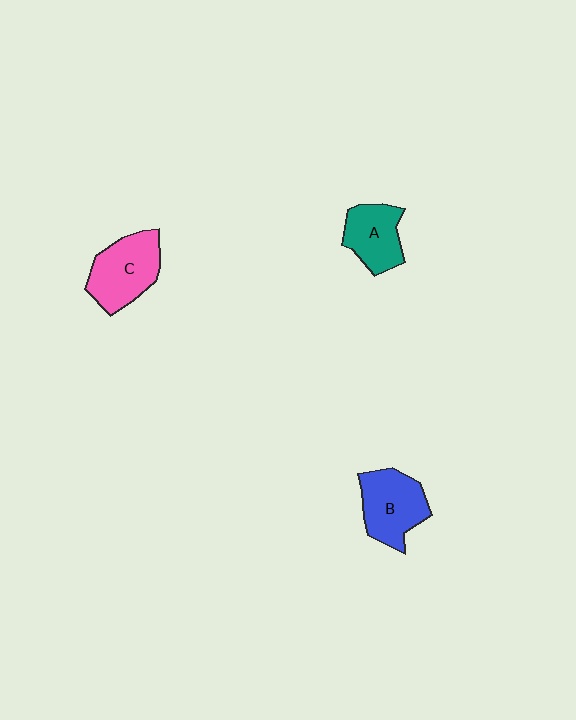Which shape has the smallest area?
Shape A (teal).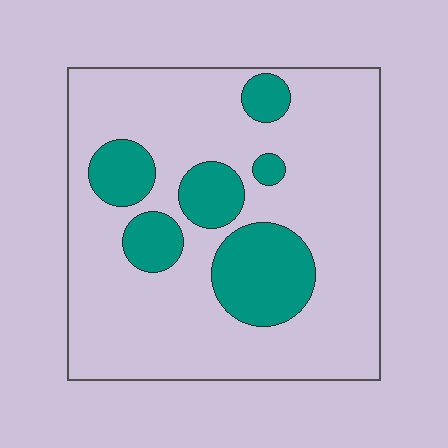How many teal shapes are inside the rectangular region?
6.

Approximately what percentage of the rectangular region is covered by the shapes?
Approximately 20%.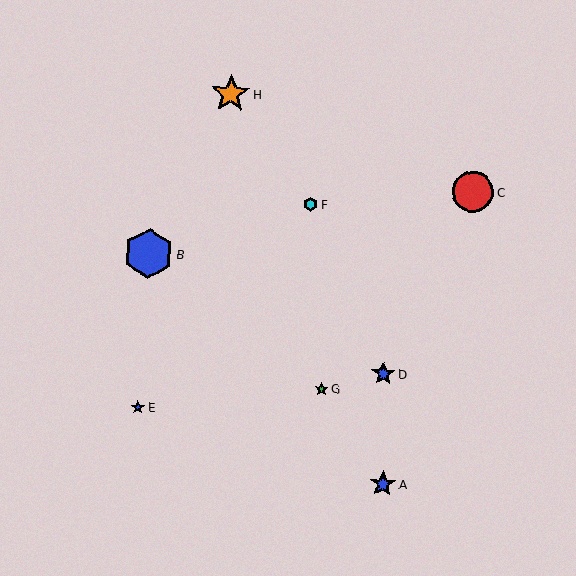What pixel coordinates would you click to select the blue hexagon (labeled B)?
Click at (149, 254) to select the blue hexagon B.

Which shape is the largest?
The blue hexagon (labeled B) is the largest.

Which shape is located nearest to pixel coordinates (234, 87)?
The orange star (labeled H) at (231, 94) is nearest to that location.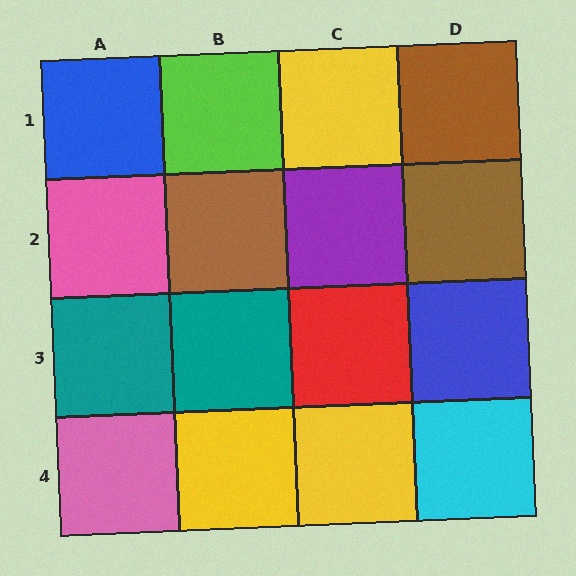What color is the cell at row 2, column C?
Purple.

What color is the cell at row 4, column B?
Yellow.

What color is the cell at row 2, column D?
Brown.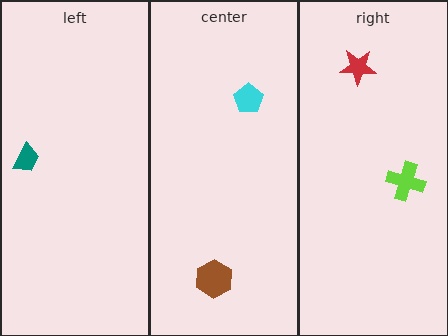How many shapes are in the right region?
2.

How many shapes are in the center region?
2.